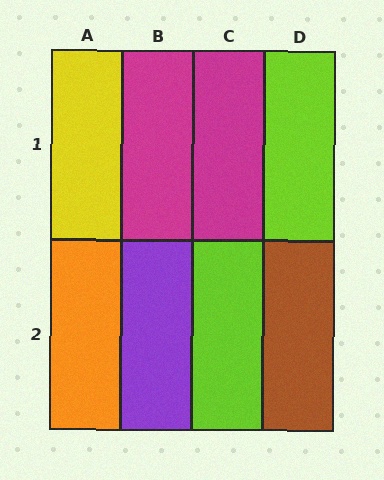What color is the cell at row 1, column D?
Lime.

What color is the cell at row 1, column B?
Magenta.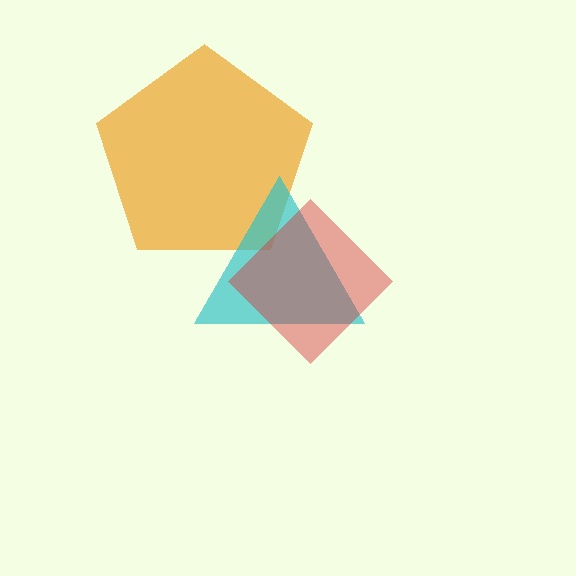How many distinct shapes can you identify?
There are 3 distinct shapes: an orange pentagon, a cyan triangle, a red diamond.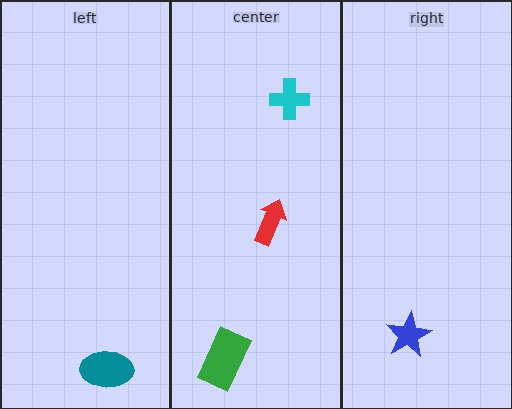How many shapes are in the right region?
1.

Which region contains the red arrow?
The center region.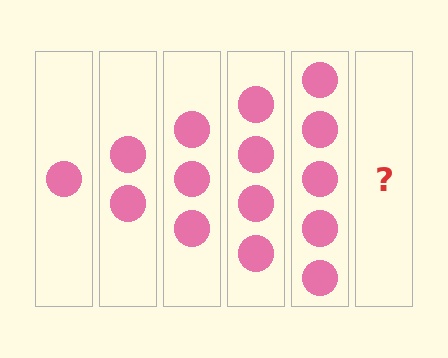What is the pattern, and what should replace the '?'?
The pattern is that each step adds one more circle. The '?' should be 6 circles.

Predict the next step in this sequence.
The next step is 6 circles.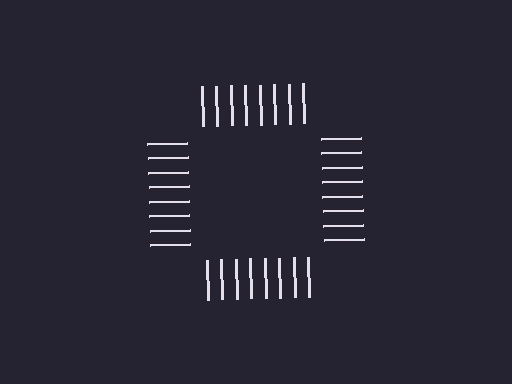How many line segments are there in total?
32 — 8 along each of the 4 edges.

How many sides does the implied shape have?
4 sides — the line-ends trace a square.